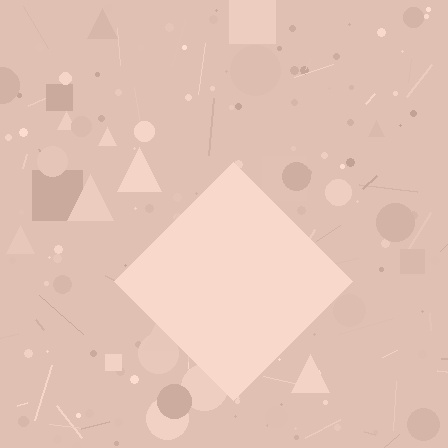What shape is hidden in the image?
A diamond is hidden in the image.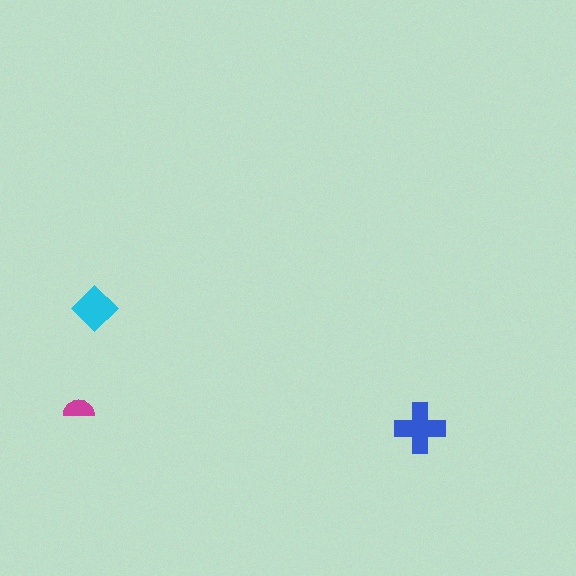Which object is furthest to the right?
The blue cross is rightmost.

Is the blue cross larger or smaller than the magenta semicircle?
Larger.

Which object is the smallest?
The magenta semicircle.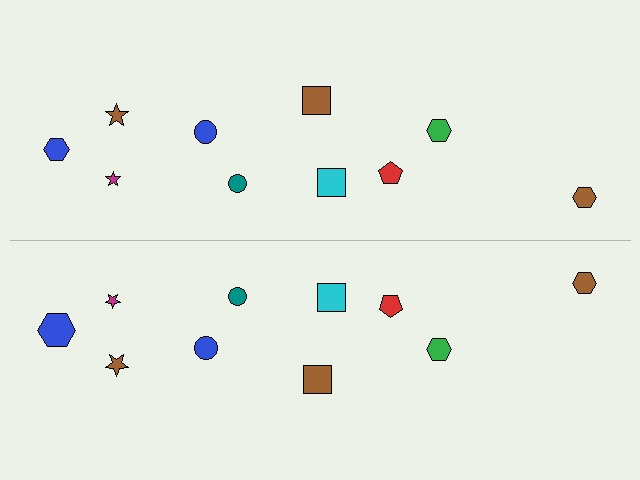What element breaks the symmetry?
The blue hexagon on the bottom side has a different size than its mirror counterpart.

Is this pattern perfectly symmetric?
No, the pattern is not perfectly symmetric. The blue hexagon on the bottom side has a different size than its mirror counterpart.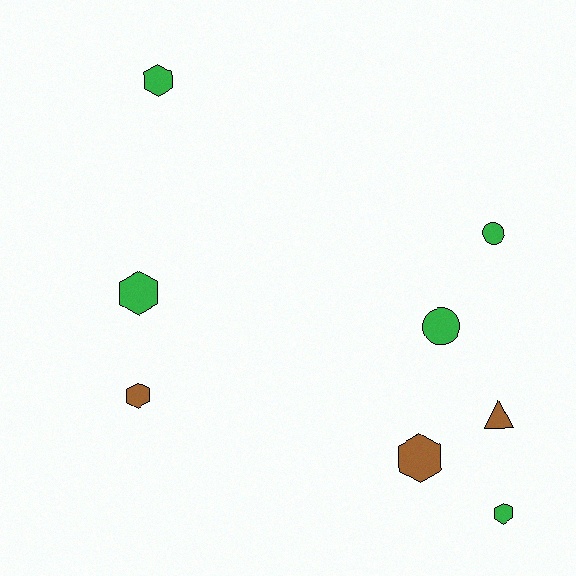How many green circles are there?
There are 2 green circles.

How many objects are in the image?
There are 8 objects.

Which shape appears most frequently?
Hexagon, with 5 objects.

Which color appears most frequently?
Green, with 5 objects.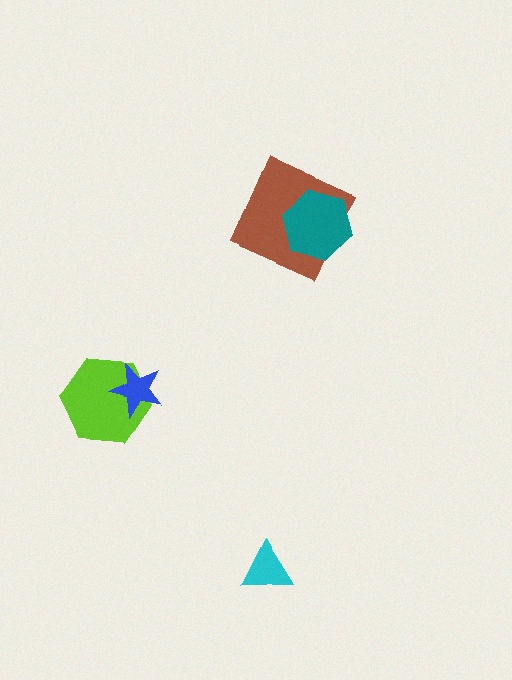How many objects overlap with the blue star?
1 object overlaps with the blue star.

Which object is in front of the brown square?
The teal hexagon is in front of the brown square.